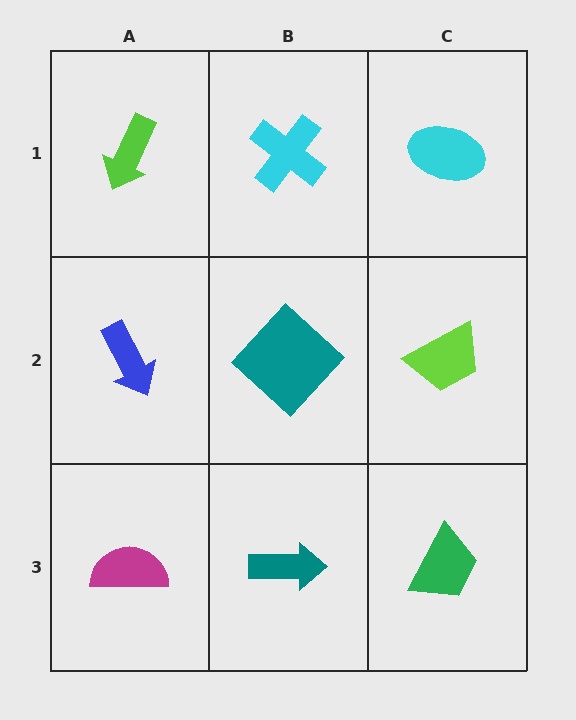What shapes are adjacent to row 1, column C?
A lime trapezoid (row 2, column C), a cyan cross (row 1, column B).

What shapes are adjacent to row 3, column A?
A blue arrow (row 2, column A), a teal arrow (row 3, column B).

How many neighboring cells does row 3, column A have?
2.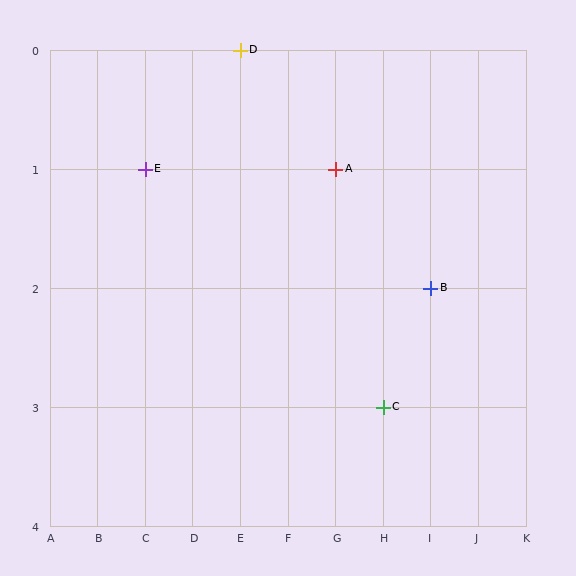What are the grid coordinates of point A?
Point A is at grid coordinates (G, 1).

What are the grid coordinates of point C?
Point C is at grid coordinates (H, 3).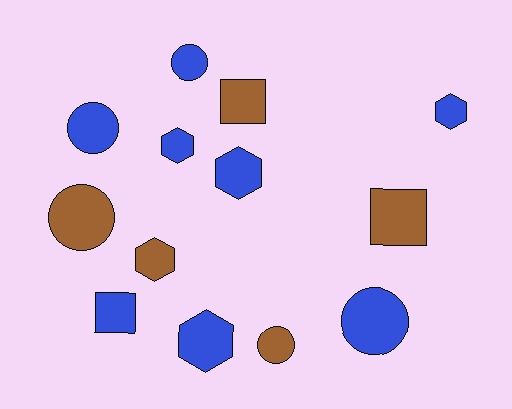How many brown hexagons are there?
There is 1 brown hexagon.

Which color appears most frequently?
Blue, with 8 objects.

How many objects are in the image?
There are 13 objects.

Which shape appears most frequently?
Circle, with 5 objects.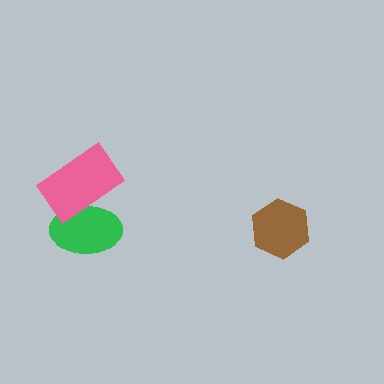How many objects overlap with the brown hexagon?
0 objects overlap with the brown hexagon.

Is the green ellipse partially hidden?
Yes, it is partially covered by another shape.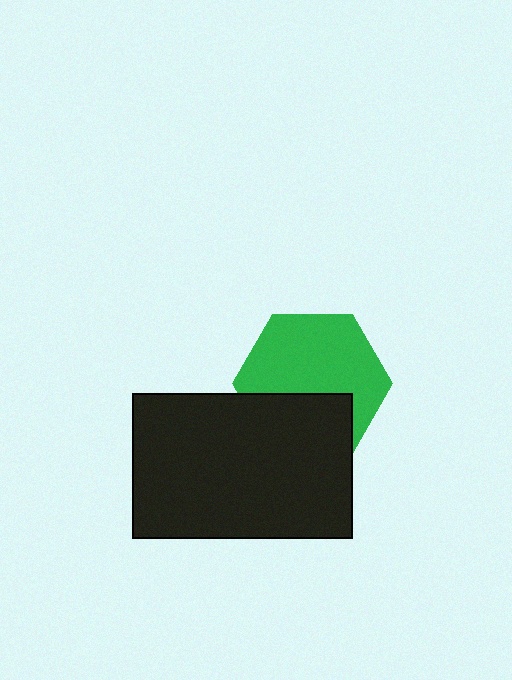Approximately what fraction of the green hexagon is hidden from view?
Roughly 35% of the green hexagon is hidden behind the black rectangle.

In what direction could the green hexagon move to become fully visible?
The green hexagon could move up. That would shift it out from behind the black rectangle entirely.